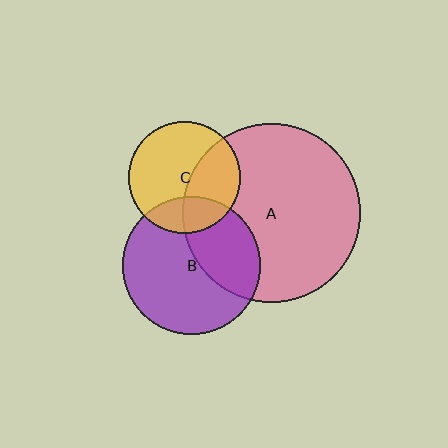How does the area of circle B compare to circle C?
Approximately 1.5 times.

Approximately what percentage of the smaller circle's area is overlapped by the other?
Approximately 35%.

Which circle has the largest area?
Circle A (pink).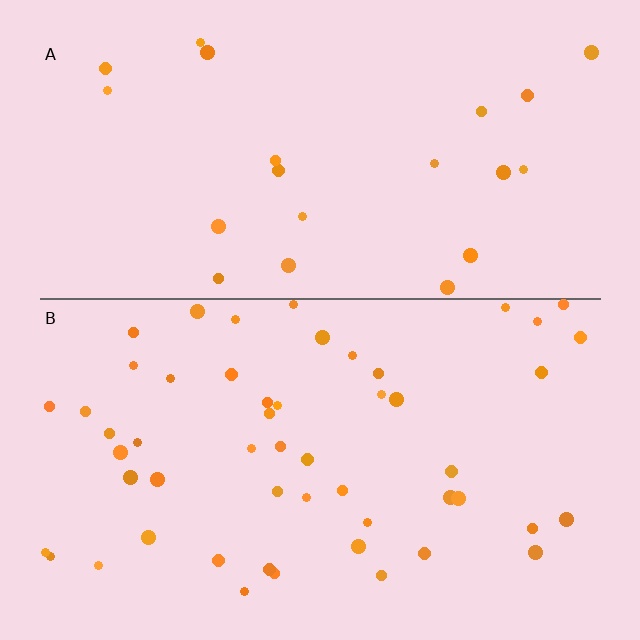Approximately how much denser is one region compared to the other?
Approximately 2.4× — region B over region A.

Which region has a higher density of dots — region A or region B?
B (the bottom).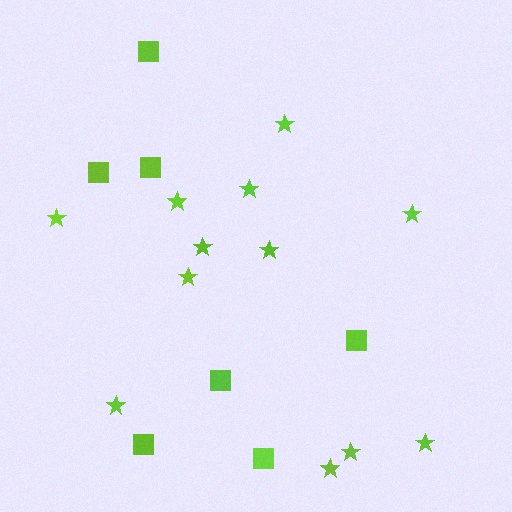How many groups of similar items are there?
There are 2 groups: one group of squares (7) and one group of stars (12).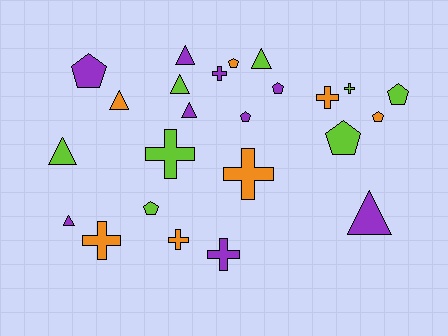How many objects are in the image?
There are 24 objects.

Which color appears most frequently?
Purple, with 9 objects.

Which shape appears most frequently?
Pentagon, with 8 objects.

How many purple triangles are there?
There are 4 purple triangles.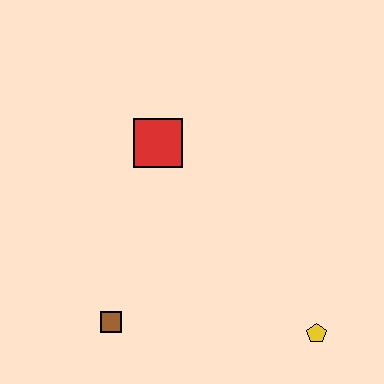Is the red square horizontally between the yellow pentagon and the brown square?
Yes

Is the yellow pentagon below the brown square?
Yes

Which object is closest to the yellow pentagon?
The brown square is closest to the yellow pentagon.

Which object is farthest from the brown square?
The yellow pentagon is farthest from the brown square.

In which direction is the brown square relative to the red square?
The brown square is below the red square.